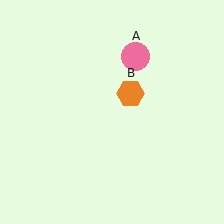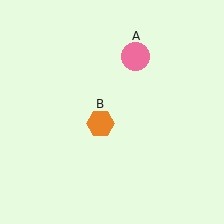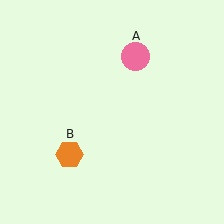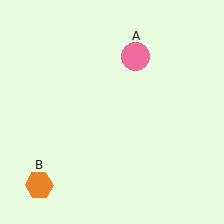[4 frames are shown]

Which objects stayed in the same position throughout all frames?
Pink circle (object A) remained stationary.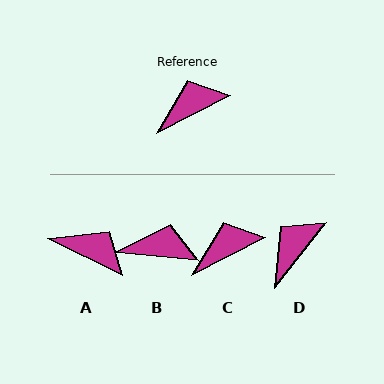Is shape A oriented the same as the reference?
No, it is off by about 54 degrees.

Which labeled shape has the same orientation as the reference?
C.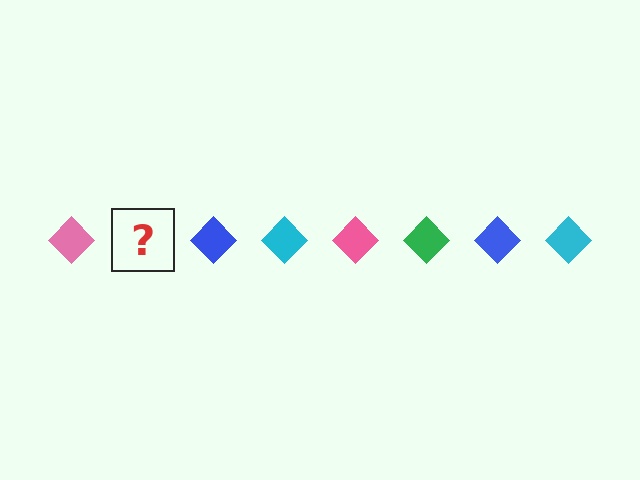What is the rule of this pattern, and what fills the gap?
The rule is that the pattern cycles through pink, green, blue, cyan diamonds. The gap should be filled with a green diamond.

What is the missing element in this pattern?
The missing element is a green diamond.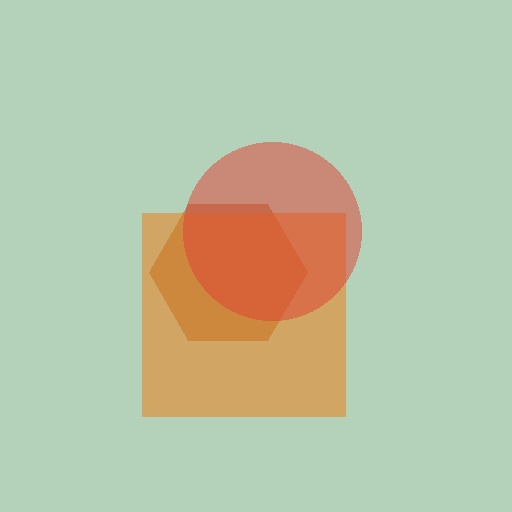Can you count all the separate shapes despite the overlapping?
Yes, there are 3 separate shapes.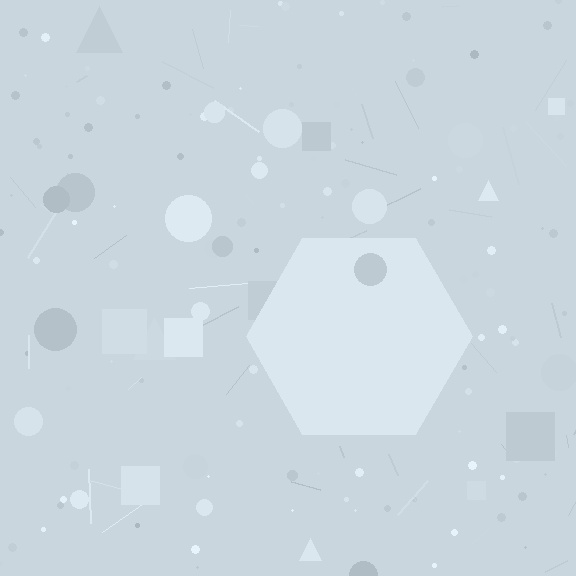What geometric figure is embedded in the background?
A hexagon is embedded in the background.